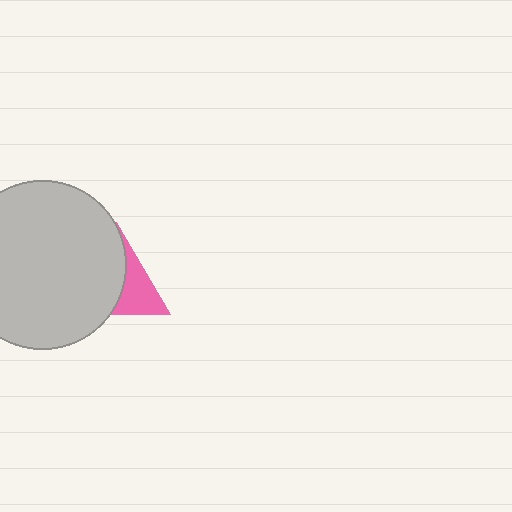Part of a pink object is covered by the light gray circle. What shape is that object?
It is a triangle.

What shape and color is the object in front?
The object in front is a light gray circle.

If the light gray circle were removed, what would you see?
You would see the complete pink triangle.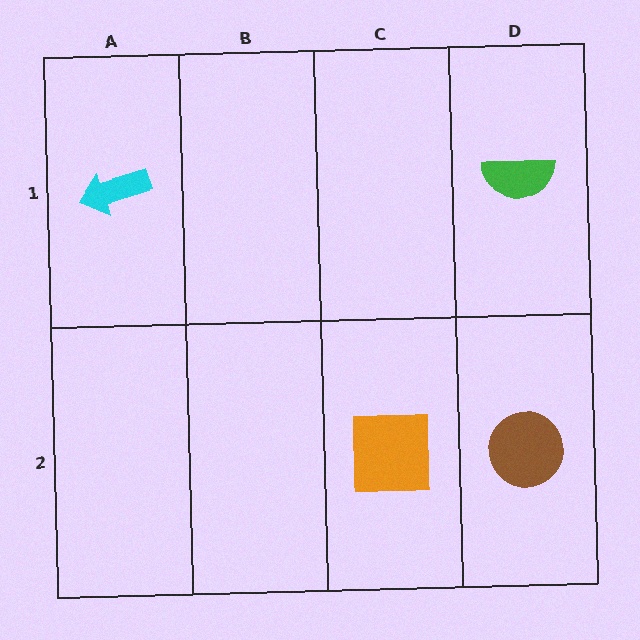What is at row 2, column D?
A brown circle.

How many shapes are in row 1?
2 shapes.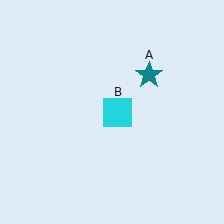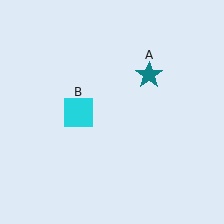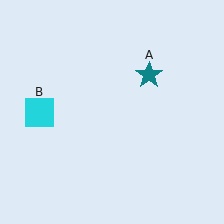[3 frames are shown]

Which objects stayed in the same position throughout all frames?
Teal star (object A) remained stationary.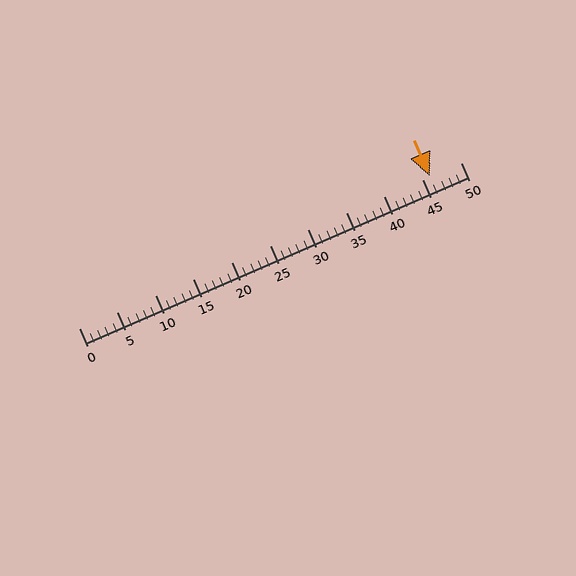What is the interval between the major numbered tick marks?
The major tick marks are spaced 5 units apart.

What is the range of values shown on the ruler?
The ruler shows values from 0 to 50.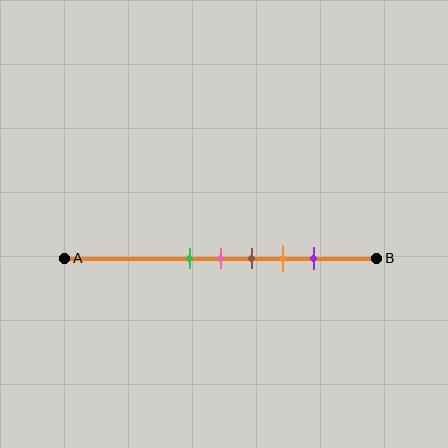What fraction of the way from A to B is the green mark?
The green mark is approximately 40% (0.4) of the way from A to B.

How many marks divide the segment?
There are 5 marks dividing the segment.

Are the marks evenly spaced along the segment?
Yes, the marks are approximately evenly spaced.